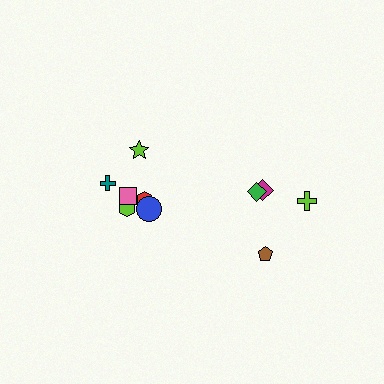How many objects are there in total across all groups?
There are 10 objects.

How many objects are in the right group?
There are 4 objects.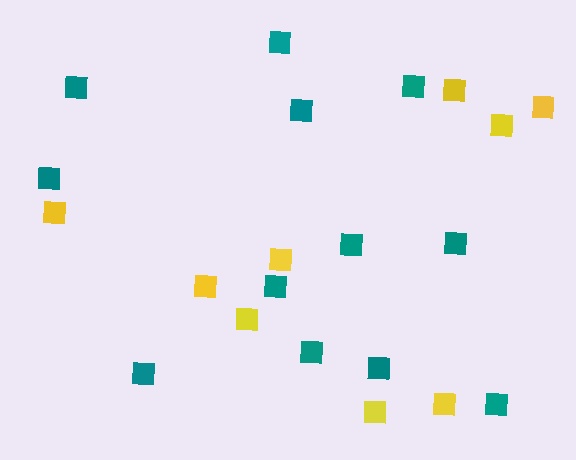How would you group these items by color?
There are 2 groups: one group of teal squares (12) and one group of yellow squares (9).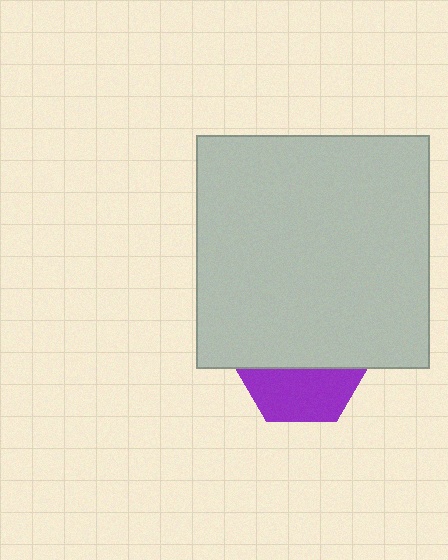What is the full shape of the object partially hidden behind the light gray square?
The partially hidden object is a purple hexagon.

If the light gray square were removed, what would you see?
You would see the complete purple hexagon.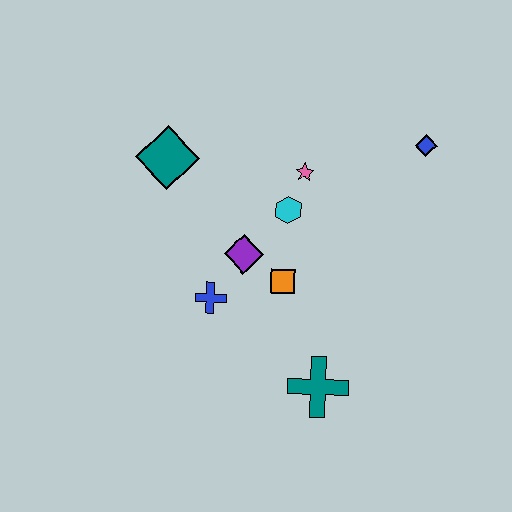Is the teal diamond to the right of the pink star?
No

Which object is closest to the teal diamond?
The purple diamond is closest to the teal diamond.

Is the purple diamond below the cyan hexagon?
Yes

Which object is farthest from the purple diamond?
The blue diamond is farthest from the purple diamond.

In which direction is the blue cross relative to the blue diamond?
The blue cross is to the left of the blue diamond.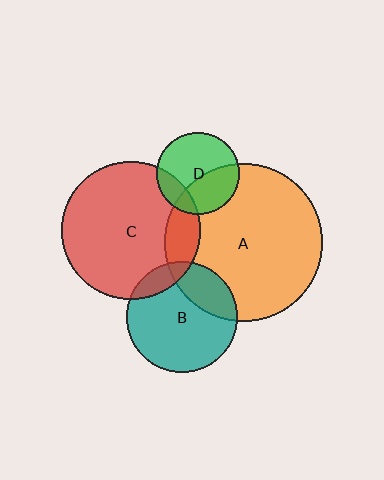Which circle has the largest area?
Circle A (orange).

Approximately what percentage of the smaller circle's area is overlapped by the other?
Approximately 15%.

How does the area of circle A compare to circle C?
Approximately 1.3 times.